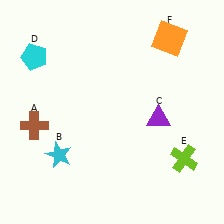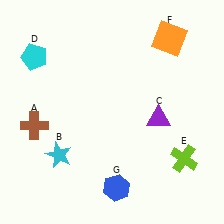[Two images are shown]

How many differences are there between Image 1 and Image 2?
There is 1 difference between the two images.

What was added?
A blue hexagon (G) was added in Image 2.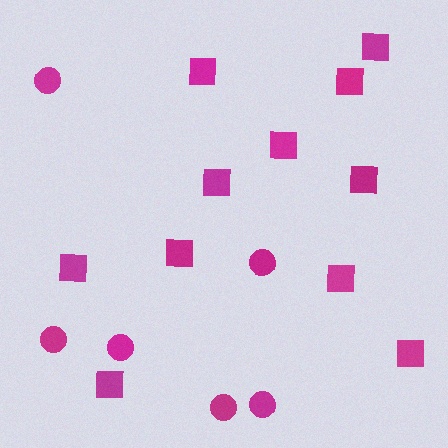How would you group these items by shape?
There are 2 groups: one group of circles (6) and one group of squares (11).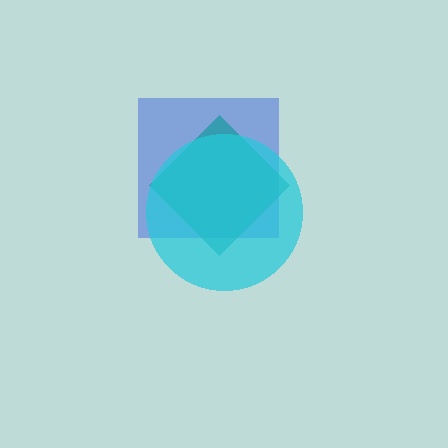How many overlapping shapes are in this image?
There are 3 overlapping shapes in the image.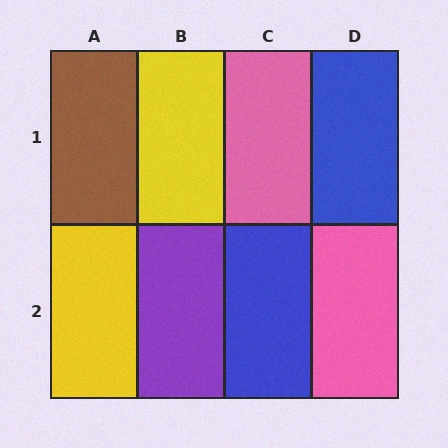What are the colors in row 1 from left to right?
Brown, yellow, pink, blue.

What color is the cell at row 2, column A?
Yellow.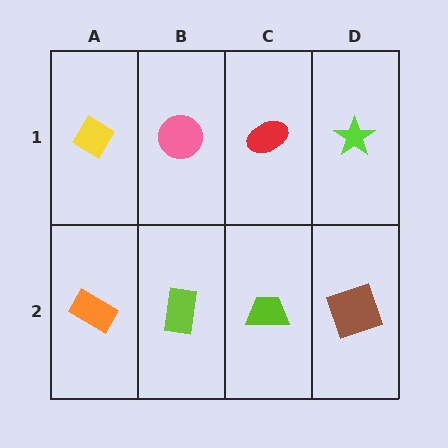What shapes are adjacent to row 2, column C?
A red ellipse (row 1, column C), a lime rectangle (row 2, column B), a brown square (row 2, column D).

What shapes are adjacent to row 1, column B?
A lime rectangle (row 2, column B), a yellow diamond (row 1, column A), a red ellipse (row 1, column C).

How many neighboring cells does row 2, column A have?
2.